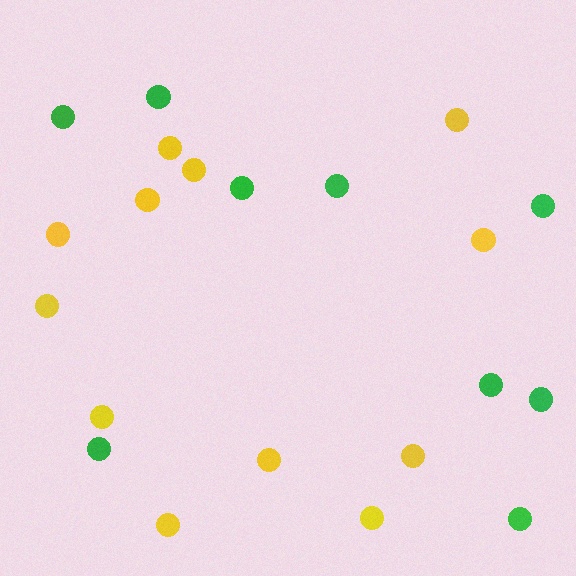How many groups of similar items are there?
There are 2 groups: one group of green circles (9) and one group of yellow circles (12).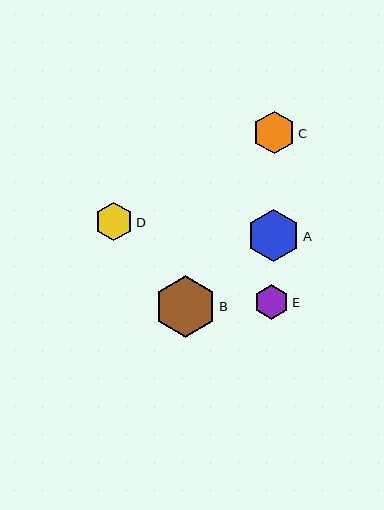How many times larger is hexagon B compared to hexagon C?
Hexagon B is approximately 1.5 times the size of hexagon C.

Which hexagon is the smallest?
Hexagon E is the smallest with a size of approximately 35 pixels.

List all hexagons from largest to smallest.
From largest to smallest: B, A, C, D, E.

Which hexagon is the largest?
Hexagon B is the largest with a size of approximately 62 pixels.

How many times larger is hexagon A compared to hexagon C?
Hexagon A is approximately 1.2 times the size of hexagon C.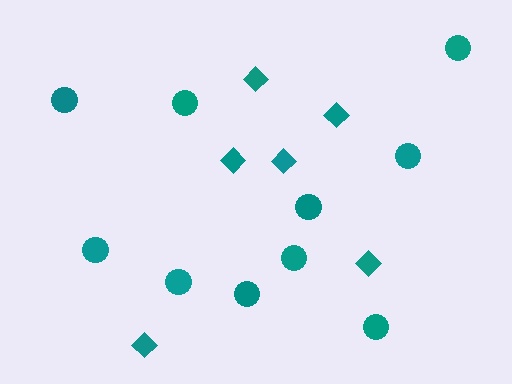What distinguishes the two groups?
There are 2 groups: one group of circles (10) and one group of diamonds (6).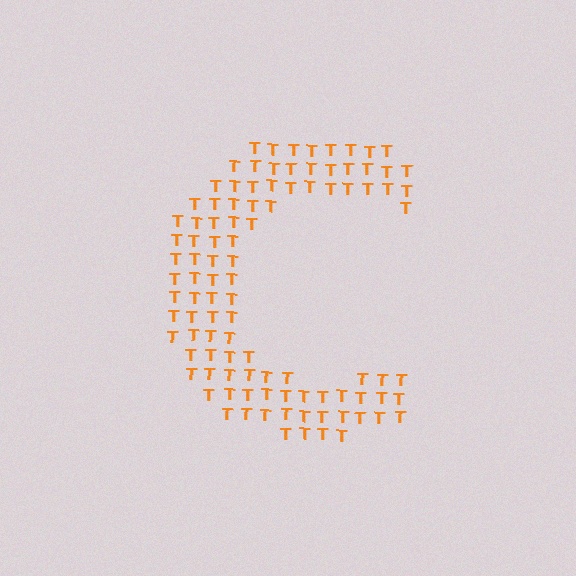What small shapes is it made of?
It is made of small letter T's.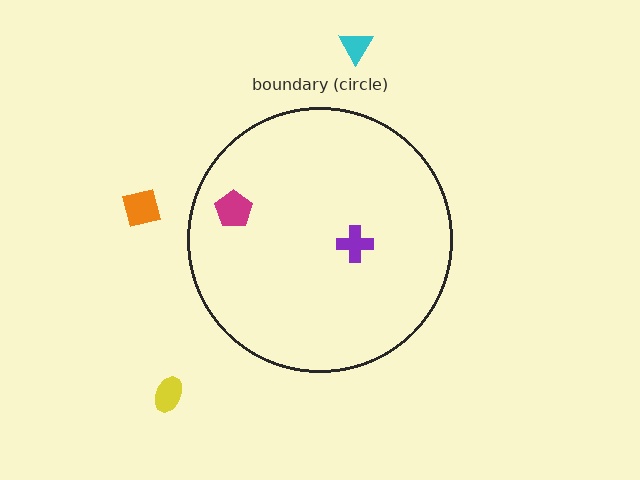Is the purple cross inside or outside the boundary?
Inside.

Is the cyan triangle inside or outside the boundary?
Outside.